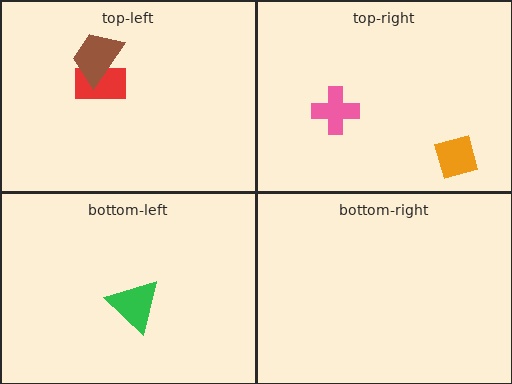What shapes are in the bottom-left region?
The green triangle.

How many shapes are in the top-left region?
2.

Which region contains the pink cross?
The top-right region.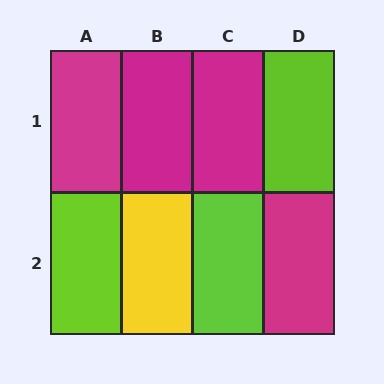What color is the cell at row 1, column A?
Magenta.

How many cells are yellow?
1 cell is yellow.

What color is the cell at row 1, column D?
Lime.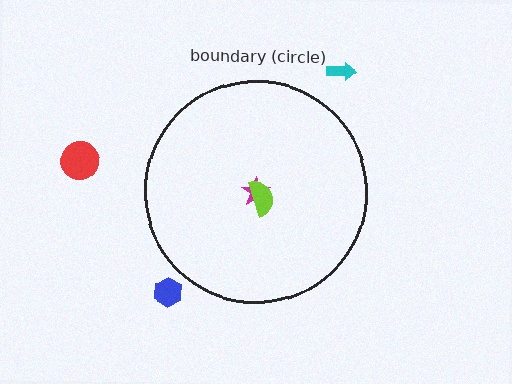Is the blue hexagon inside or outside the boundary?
Outside.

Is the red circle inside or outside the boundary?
Outside.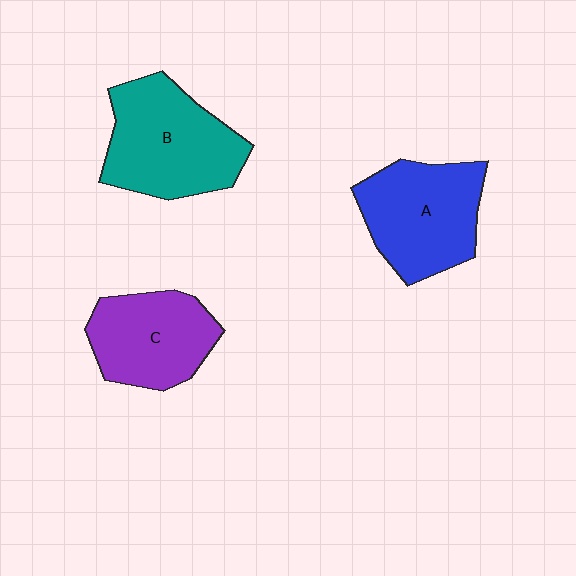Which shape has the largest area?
Shape B (teal).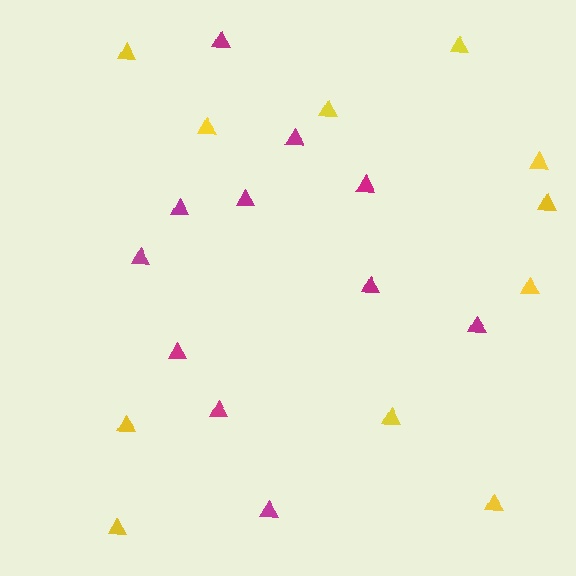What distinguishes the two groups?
There are 2 groups: one group of magenta triangles (11) and one group of yellow triangles (11).